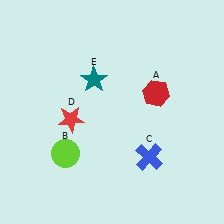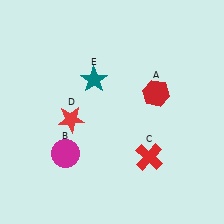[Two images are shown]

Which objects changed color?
B changed from lime to magenta. C changed from blue to red.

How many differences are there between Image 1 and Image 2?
There are 2 differences between the two images.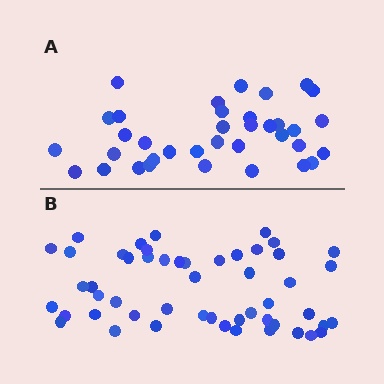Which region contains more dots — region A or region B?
Region B (the bottom region) has more dots.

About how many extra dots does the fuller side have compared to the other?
Region B has approximately 15 more dots than region A.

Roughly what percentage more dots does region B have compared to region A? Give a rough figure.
About 40% more.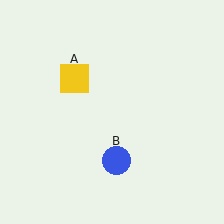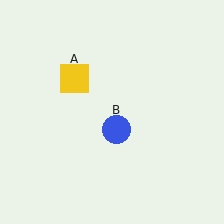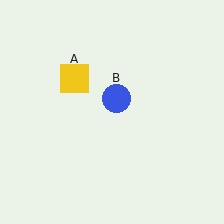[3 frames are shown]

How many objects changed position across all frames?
1 object changed position: blue circle (object B).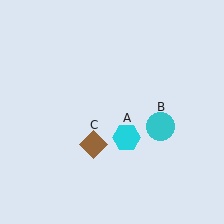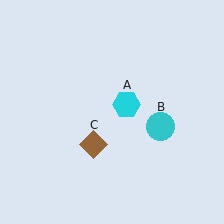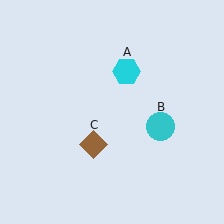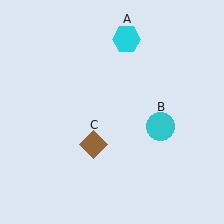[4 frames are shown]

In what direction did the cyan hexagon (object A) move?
The cyan hexagon (object A) moved up.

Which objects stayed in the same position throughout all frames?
Cyan circle (object B) and brown diamond (object C) remained stationary.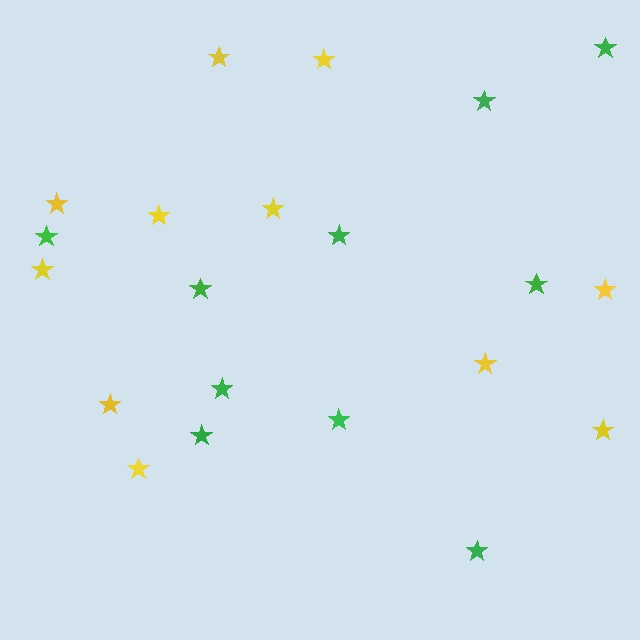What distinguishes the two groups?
There are 2 groups: one group of green stars (10) and one group of yellow stars (11).